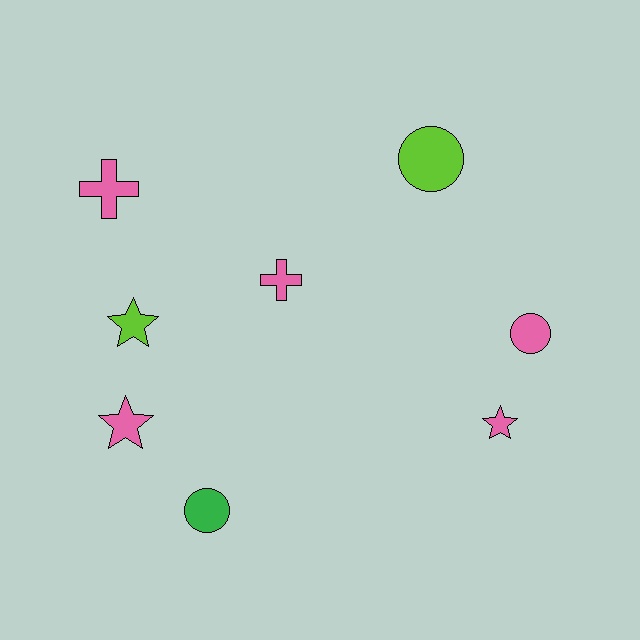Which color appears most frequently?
Pink, with 5 objects.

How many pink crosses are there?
There are 2 pink crosses.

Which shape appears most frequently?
Circle, with 3 objects.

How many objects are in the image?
There are 8 objects.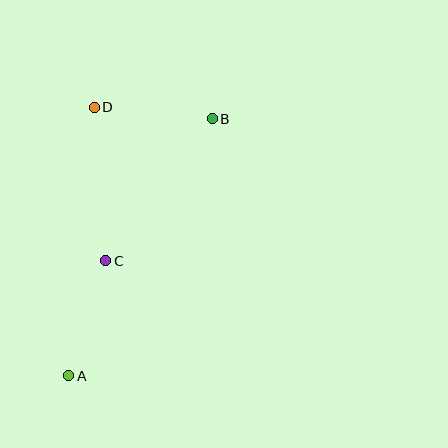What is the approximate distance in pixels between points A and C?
The distance between A and C is approximately 121 pixels.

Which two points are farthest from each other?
Points A and B are farthest from each other.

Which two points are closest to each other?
Points B and D are closest to each other.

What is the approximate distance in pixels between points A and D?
The distance between A and D is approximately 269 pixels.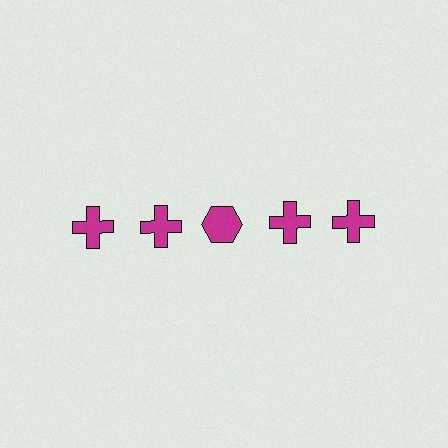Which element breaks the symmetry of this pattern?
The magenta hexagon in the top row, center column breaks the symmetry. All other shapes are magenta crosses.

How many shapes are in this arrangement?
There are 5 shapes arranged in a grid pattern.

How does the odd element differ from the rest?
It has a different shape: hexagon instead of cross.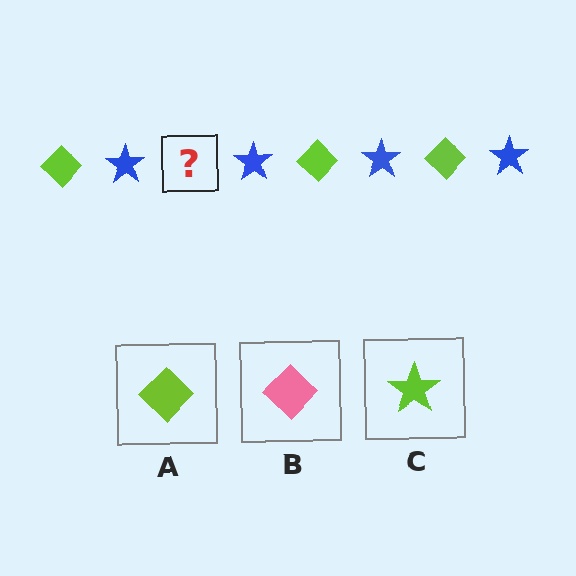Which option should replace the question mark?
Option A.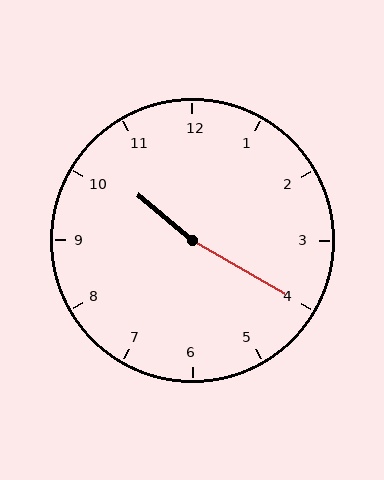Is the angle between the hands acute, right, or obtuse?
It is obtuse.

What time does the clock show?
10:20.